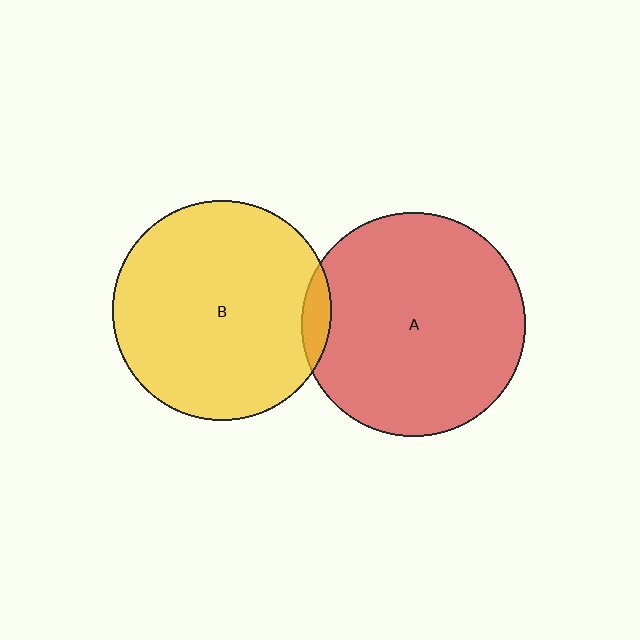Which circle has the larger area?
Circle A (red).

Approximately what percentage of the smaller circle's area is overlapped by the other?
Approximately 5%.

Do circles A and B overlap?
Yes.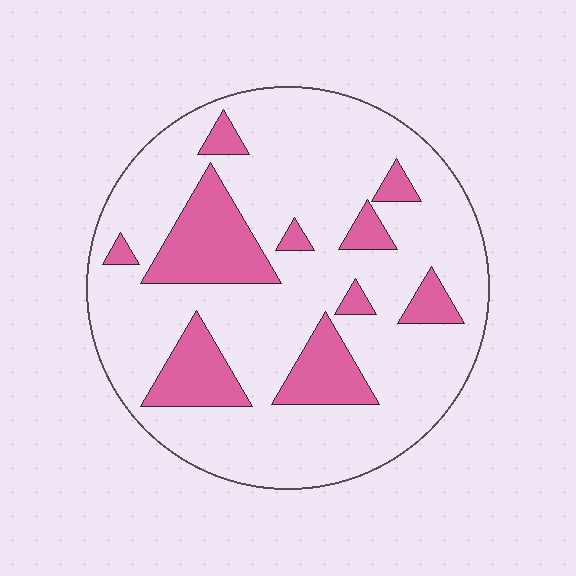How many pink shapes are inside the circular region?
10.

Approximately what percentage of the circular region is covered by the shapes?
Approximately 20%.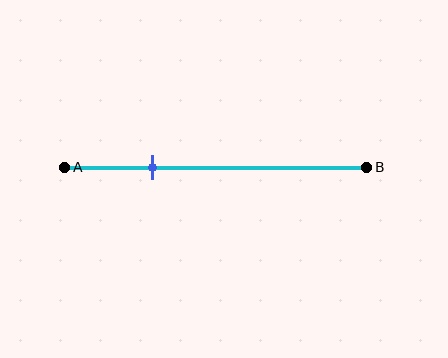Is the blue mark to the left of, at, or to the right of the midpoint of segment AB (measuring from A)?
The blue mark is to the left of the midpoint of segment AB.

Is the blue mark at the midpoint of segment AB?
No, the mark is at about 30% from A, not at the 50% midpoint.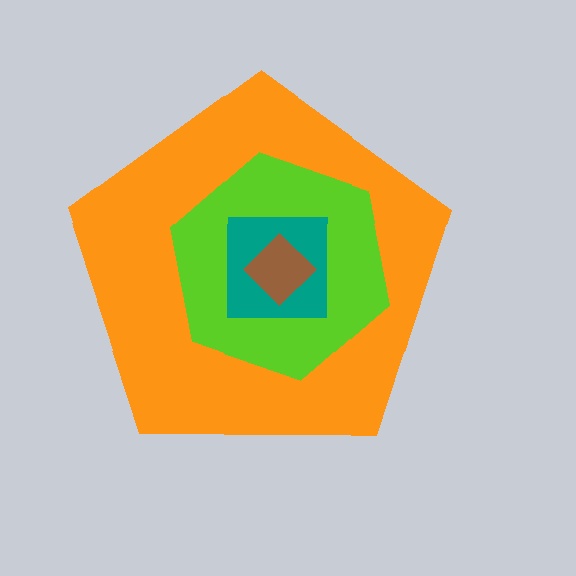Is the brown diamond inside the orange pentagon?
Yes.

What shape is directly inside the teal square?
The brown diamond.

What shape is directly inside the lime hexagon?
The teal square.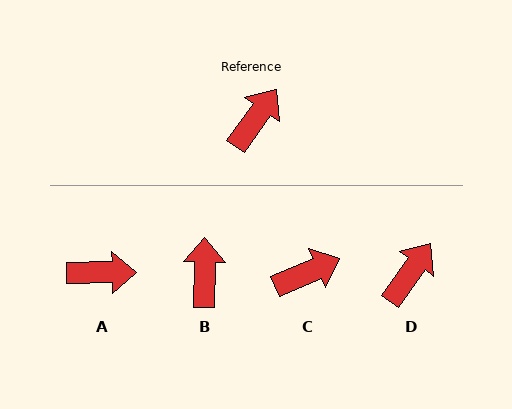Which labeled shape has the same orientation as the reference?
D.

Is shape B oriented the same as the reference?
No, it is off by about 35 degrees.